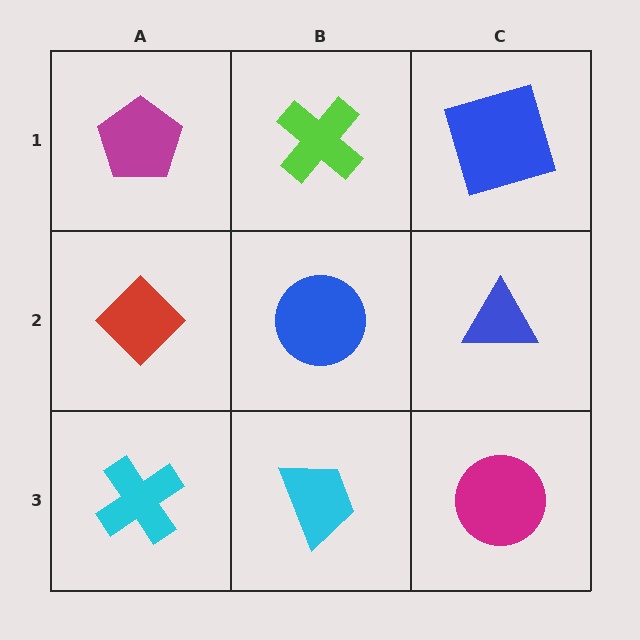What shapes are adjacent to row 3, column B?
A blue circle (row 2, column B), a cyan cross (row 3, column A), a magenta circle (row 3, column C).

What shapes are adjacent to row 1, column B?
A blue circle (row 2, column B), a magenta pentagon (row 1, column A), a blue square (row 1, column C).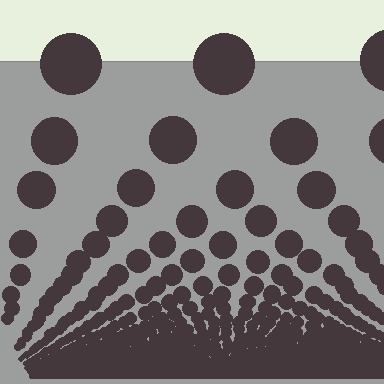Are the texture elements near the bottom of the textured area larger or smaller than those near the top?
Smaller. The gradient is inverted — elements near the bottom are smaller and denser.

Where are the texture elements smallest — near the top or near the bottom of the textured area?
Near the bottom.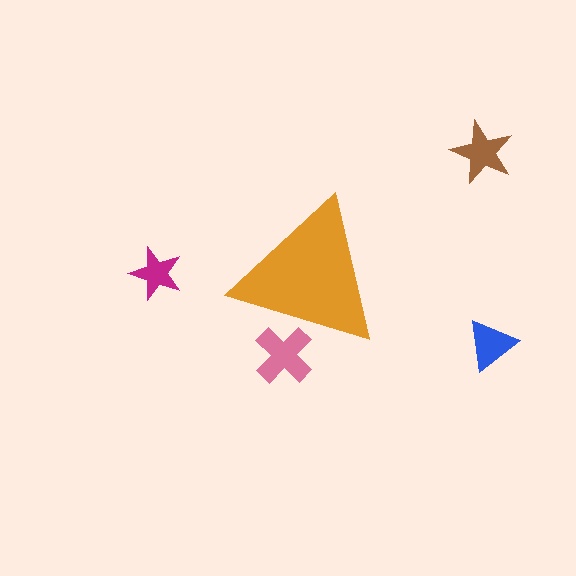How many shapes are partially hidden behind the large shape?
1 shape is partially hidden.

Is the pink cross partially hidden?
Yes, the pink cross is partially hidden behind the orange triangle.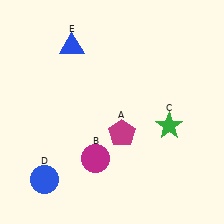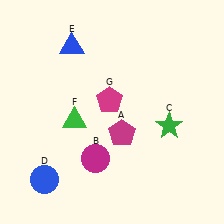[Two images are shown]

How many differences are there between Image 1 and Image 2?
There are 2 differences between the two images.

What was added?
A green triangle (F), a magenta pentagon (G) were added in Image 2.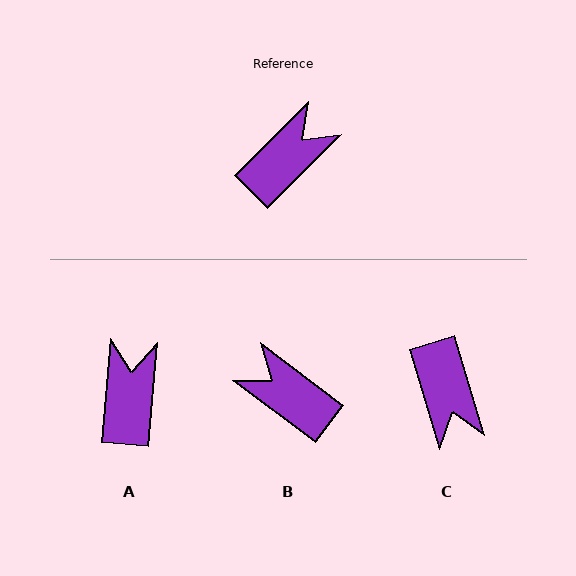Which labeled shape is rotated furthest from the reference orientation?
C, about 118 degrees away.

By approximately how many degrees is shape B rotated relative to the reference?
Approximately 98 degrees counter-clockwise.